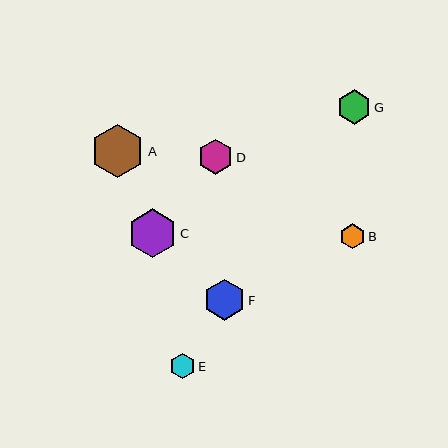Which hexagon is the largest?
Hexagon A is the largest with a size of approximately 53 pixels.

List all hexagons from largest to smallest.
From largest to smallest: A, C, F, D, G, B, E.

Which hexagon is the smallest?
Hexagon E is the smallest with a size of approximately 25 pixels.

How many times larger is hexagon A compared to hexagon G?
Hexagon A is approximately 1.6 times the size of hexagon G.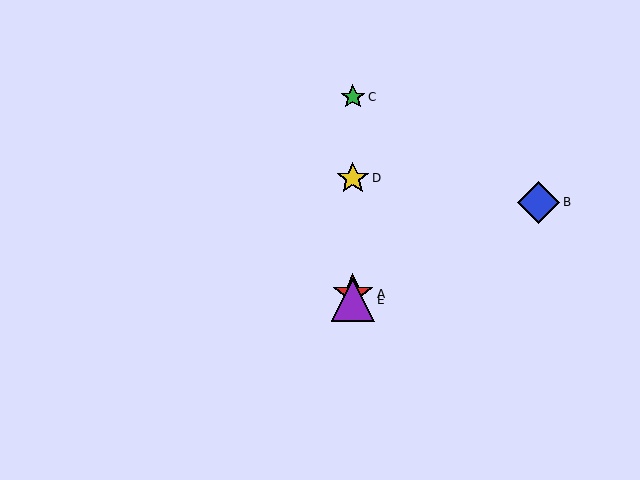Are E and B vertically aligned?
No, E is at x≈353 and B is at x≈539.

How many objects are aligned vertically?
4 objects (A, C, D, E) are aligned vertically.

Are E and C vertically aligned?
Yes, both are at x≈353.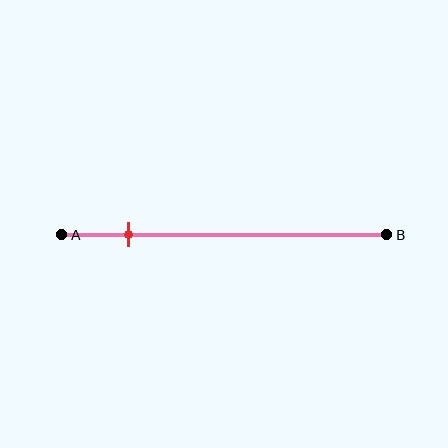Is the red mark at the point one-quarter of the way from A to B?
No, the mark is at about 20% from A, not at the 25% one-quarter point.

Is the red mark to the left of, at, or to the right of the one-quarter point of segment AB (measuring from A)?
The red mark is to the left of the one-quarter point of segment AB.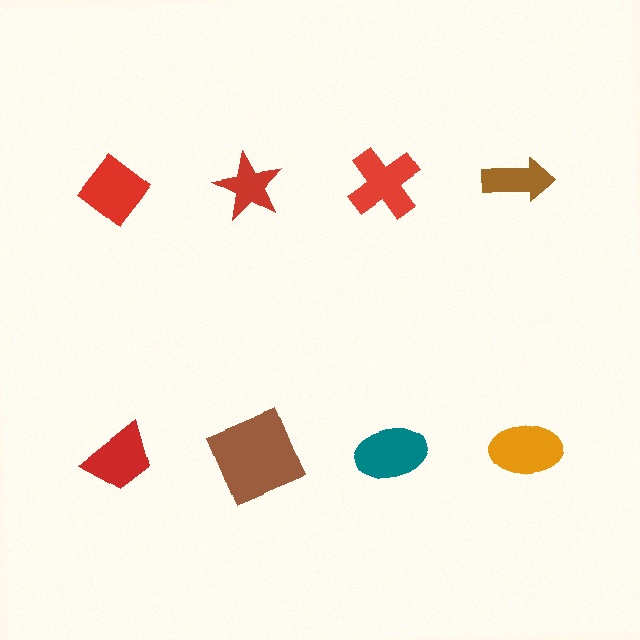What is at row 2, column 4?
An orange ellipse.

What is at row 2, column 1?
A red trapezoid.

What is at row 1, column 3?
A red cross.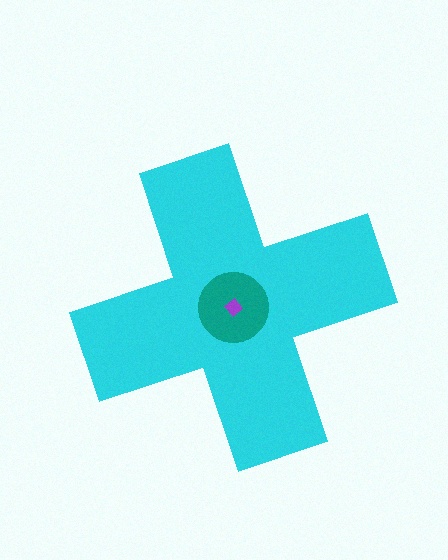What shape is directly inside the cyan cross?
The teal circle.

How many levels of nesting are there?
3.